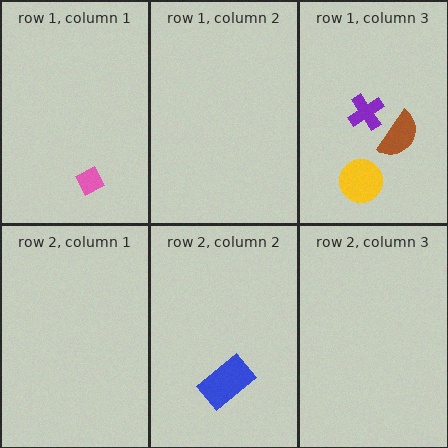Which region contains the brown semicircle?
The row 1, column 3 region.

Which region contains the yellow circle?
The row 1, column 3 region.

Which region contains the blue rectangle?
The row 2, column 2 region.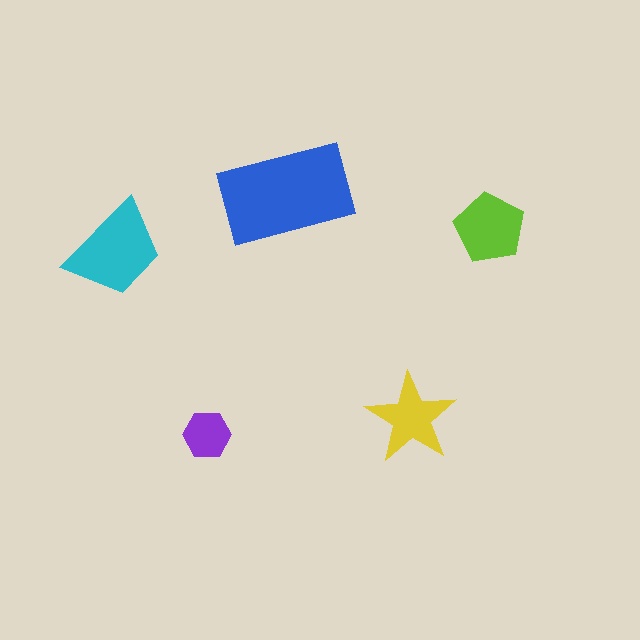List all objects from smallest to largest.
The purple hexagon, the yellow star, the lime pentagon, the cyan trapezoid, the blue rectangle.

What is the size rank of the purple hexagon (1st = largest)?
5th.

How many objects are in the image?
There are 5 objects in the image.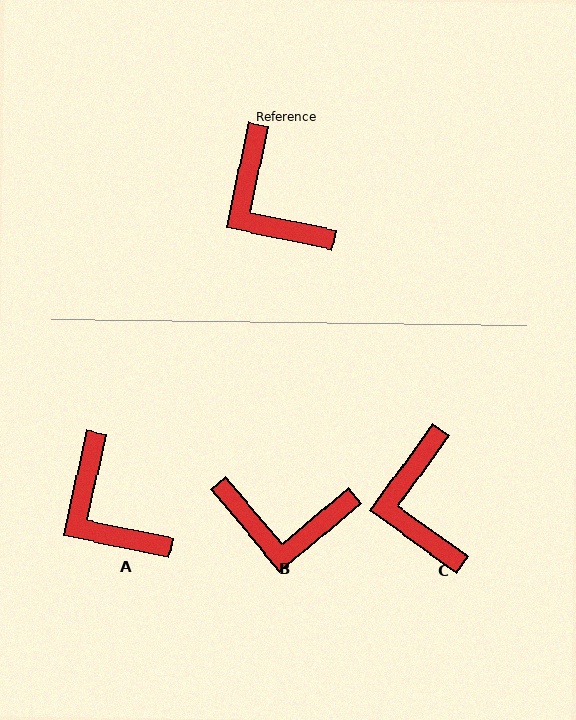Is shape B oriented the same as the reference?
No, it is off by about 52 degrees.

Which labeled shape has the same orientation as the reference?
A.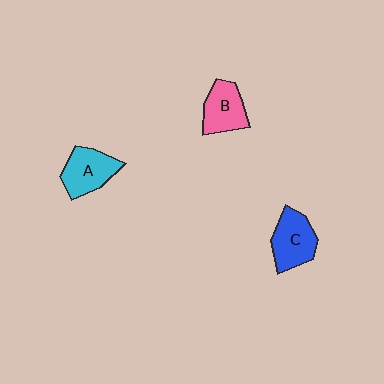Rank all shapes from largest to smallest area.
From largest to smallest: C (blue), A (cyan), B (pink).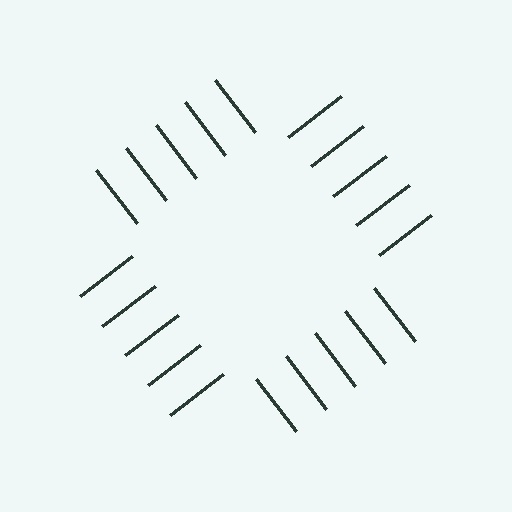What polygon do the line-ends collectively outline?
An illusory square — the line segments terminate on its edges but no continuous stroke is drawn.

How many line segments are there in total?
20 — 5 along each of the 4 edges.